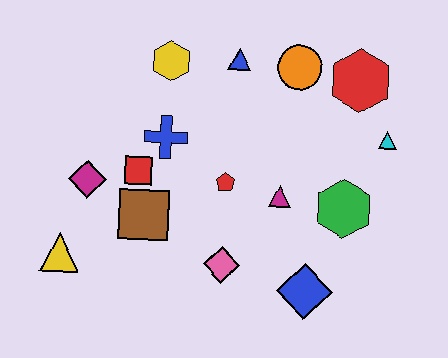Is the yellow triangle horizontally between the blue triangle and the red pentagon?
No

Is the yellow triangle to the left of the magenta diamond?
Yes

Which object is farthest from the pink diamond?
The red hexagon is farthest from the pink diamond.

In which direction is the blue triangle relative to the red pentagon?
The blue triangle is above the red pentagon.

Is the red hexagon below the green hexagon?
No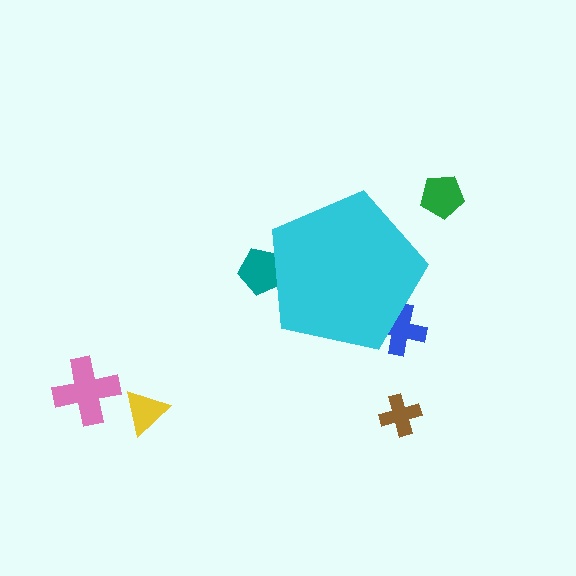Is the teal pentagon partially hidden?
Yes, the teal pentagon is partially hidden behind the cyan pentagon.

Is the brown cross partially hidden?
No, the brown cross is fully visible.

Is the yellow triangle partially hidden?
No, the yellow triangle is fully visible.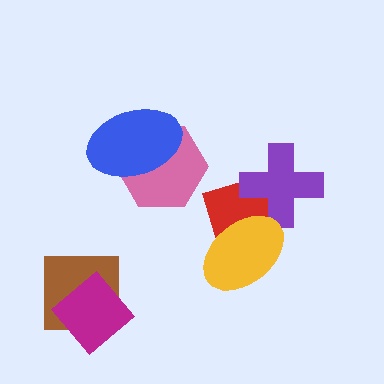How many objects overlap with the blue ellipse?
1 object overlaps with the blue ellipse.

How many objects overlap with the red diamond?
2 objects overlap with the red diamond.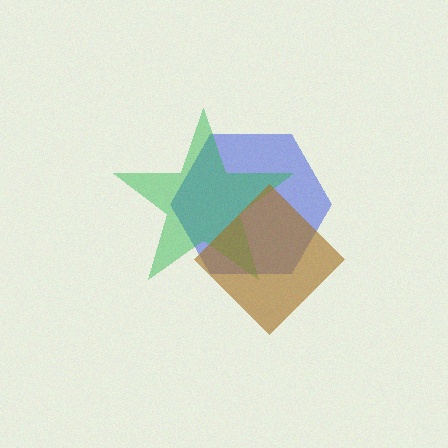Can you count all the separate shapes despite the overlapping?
Yes, there are 3 separate shapes.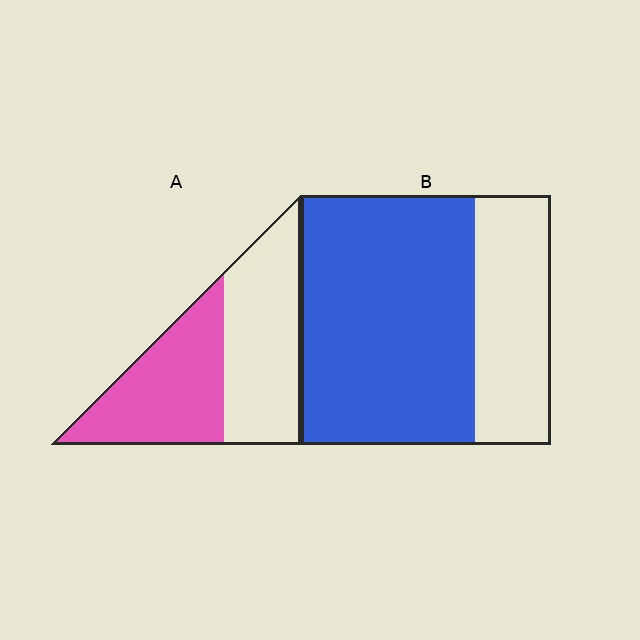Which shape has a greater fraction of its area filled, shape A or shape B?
Shape B.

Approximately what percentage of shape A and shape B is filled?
A is approximately 50% and B is approximately 70%.